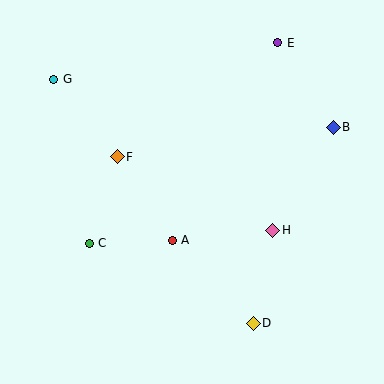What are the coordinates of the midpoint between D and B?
The midpoint between D and B is at (293, 225).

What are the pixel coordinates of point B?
Point B is at (333, 127).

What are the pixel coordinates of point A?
Point A is at (172, 240).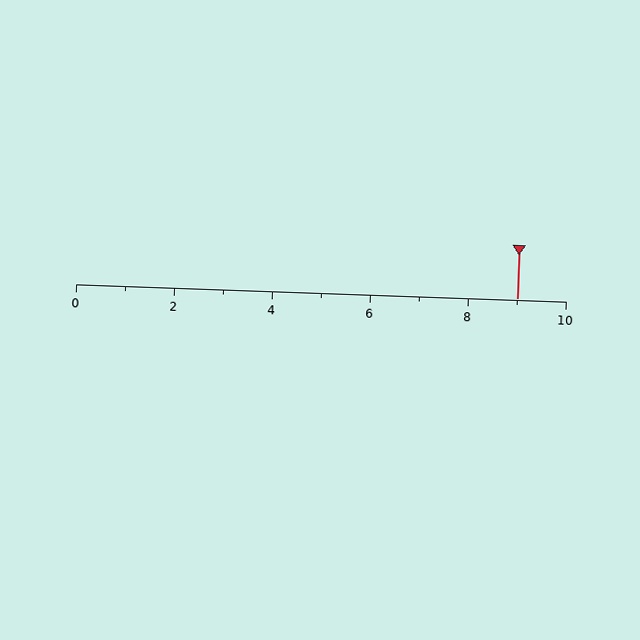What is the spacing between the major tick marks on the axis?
The major ticks are spaced 2 apart.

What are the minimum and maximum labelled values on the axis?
The axis runs from 0 to 10.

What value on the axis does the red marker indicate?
The marker indicates approximately 9.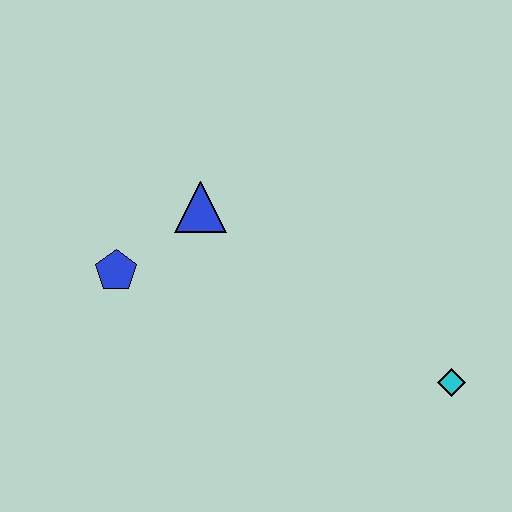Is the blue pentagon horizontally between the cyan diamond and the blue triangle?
No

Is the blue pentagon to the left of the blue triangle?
Yes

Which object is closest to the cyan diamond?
The blue triangle is closest to the cyan diamond.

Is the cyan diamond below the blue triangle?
Yes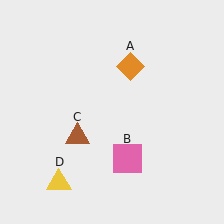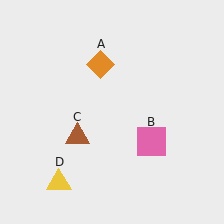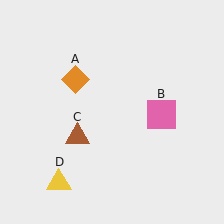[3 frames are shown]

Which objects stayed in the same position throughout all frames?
Brown triangle (object C) and yellow triangle (object D) remained stationary.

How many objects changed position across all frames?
2 objects changed position: orange diamond (object A), pink square (object B).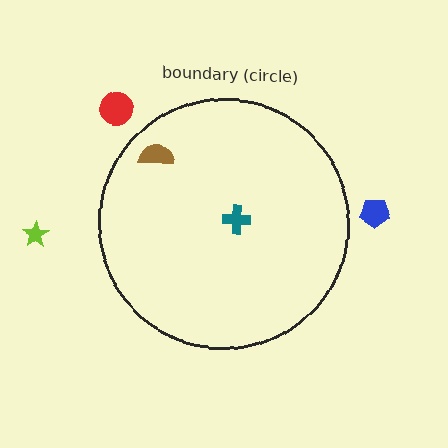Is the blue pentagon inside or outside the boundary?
Outside.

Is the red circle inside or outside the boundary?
Outside.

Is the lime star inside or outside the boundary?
Outside.